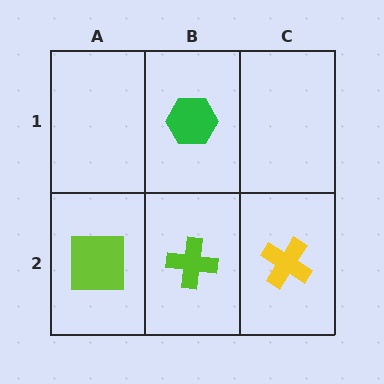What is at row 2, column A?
A lime square.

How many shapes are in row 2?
3 shapes.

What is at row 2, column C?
A yellow cross.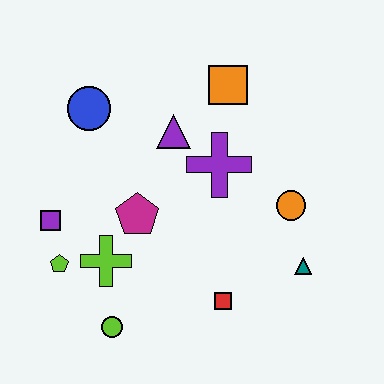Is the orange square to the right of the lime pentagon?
Yes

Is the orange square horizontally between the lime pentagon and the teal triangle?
Yes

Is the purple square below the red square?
No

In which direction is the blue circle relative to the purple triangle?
The blue circle is to the left of the purple triangle.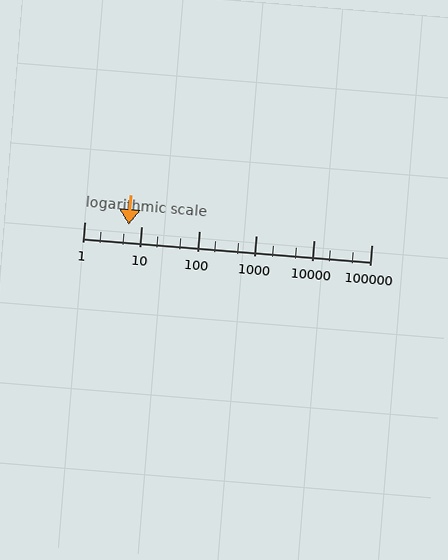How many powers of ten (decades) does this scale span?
The scale spans 5 decades, from 1 to 100000.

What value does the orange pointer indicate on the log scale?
The pointer indicates approximately 6.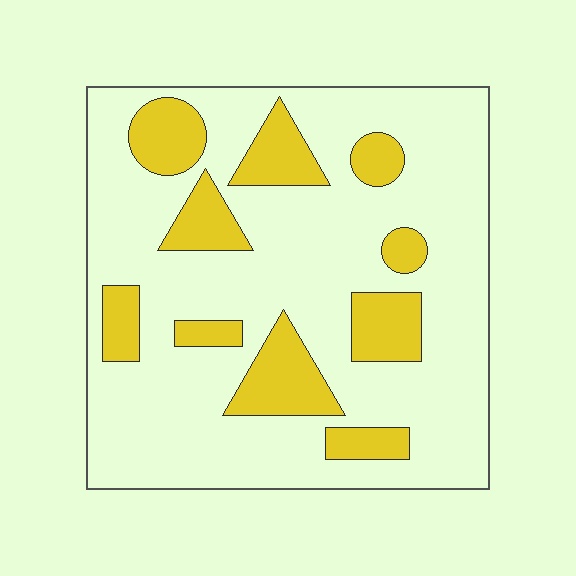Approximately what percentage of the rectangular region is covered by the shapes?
Approximately 25%.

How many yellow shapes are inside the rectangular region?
10.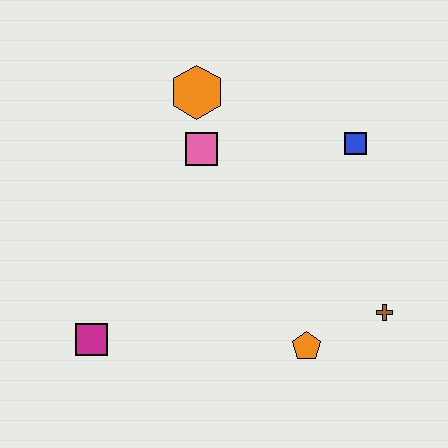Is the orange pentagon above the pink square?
No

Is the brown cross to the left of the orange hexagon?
No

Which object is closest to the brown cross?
The orange pentagon is closest to the brown cross.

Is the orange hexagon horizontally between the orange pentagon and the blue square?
No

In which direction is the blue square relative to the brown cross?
The blue square is above the brown cross.